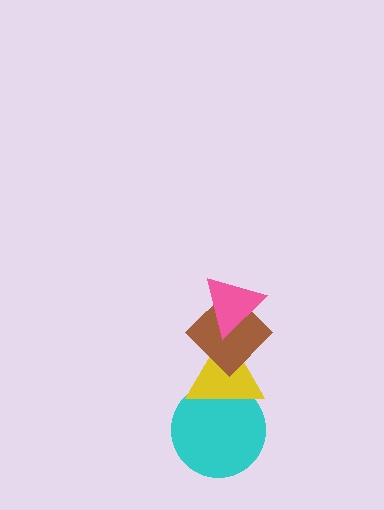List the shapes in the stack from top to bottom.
From top to bottom: the pink triangle, the brown diamond, the yellow triangle, the cyan circle.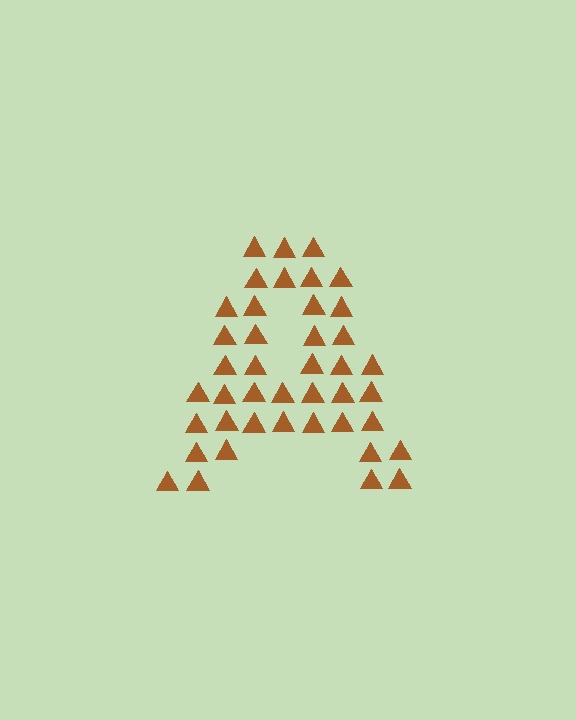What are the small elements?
The small elements are triangles.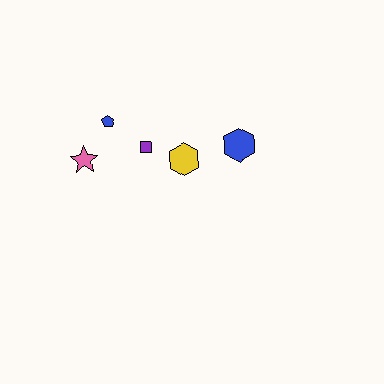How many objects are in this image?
There are 5 objects.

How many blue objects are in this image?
There are 2 blue objects.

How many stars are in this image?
There is 1 star.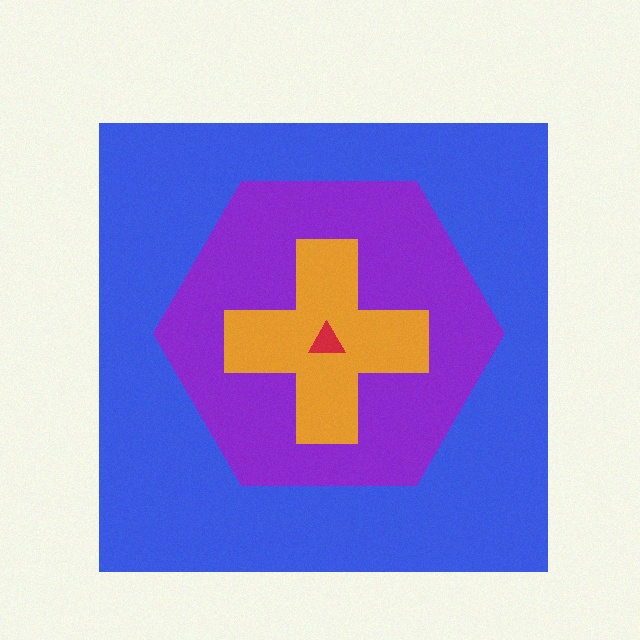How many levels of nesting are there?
4.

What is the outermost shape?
The blue square.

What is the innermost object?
The red triangle.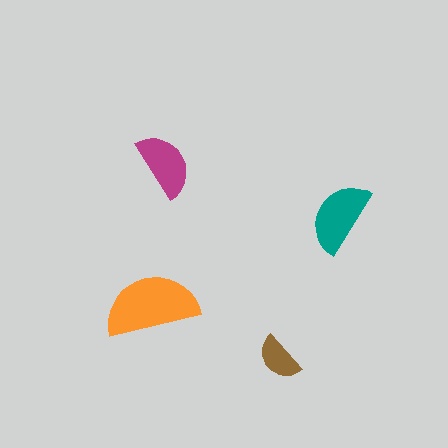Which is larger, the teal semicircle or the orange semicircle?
The orange one.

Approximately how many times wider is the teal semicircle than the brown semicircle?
About 1.5 times wider.